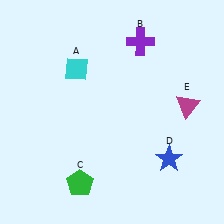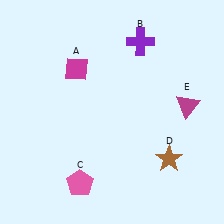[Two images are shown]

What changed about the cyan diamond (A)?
In Image 1, A is cyan. In Image 2, it changed to magenta.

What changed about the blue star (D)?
In Image 1, D is blue. In Image 2, it changed to brown.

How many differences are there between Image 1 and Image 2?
There are 3 differences between the two images.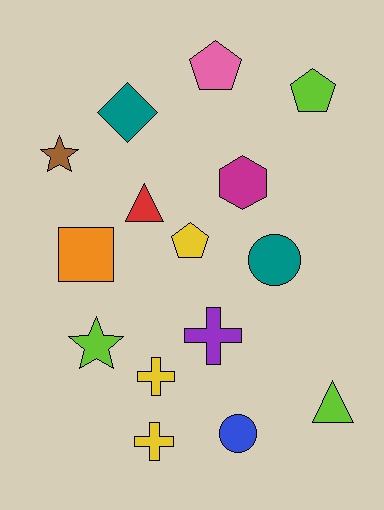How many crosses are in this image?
There are 3 crosses.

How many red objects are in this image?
There is 1 red object.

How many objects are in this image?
There are 15 objects.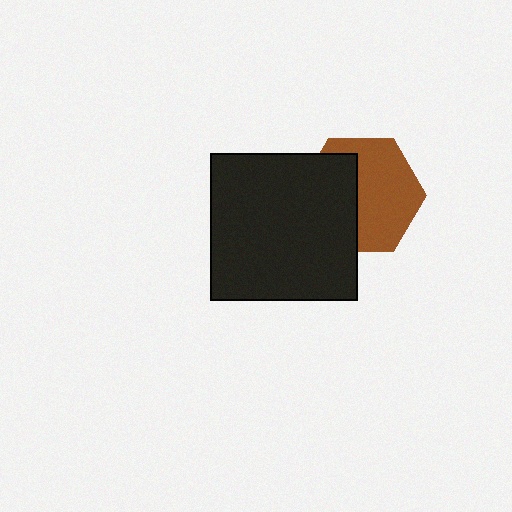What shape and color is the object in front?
The object in front is a black square.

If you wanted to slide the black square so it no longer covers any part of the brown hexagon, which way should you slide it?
Slide it left — that is the most direct way to separate the two shapes.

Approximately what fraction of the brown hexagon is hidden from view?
Roughly 42% of the brown hexagon is hidden behind the black square.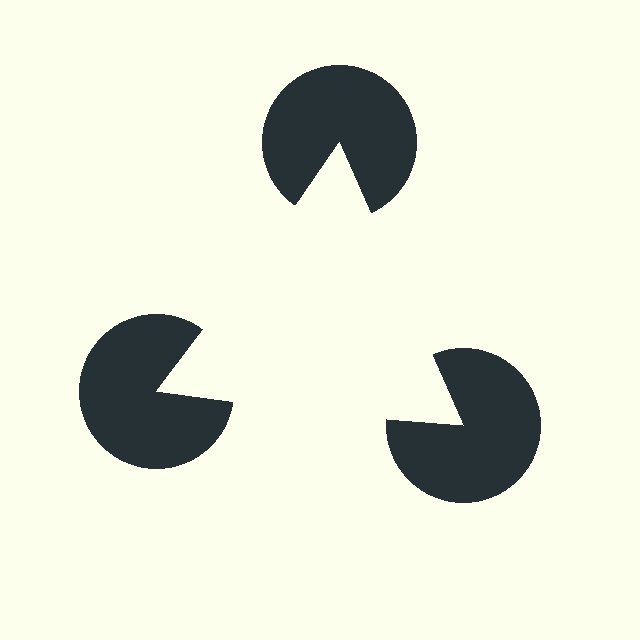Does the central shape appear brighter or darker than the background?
It typically appears slightly brighter than the background, even though no actual brightness change is drawn.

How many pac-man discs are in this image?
There are 3 — one at each vertex of the illusory triangle.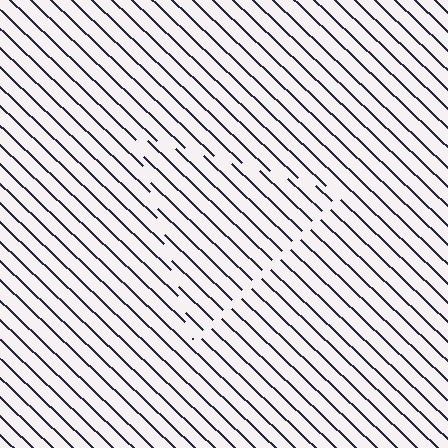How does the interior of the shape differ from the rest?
The interior of the shape contains the same grating, shifted by half a period — the contour is defined by the phase discontinuity where line-ends from the inner and outer gratings abut.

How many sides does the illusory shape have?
3 sides — the line-ends trace a triangle.